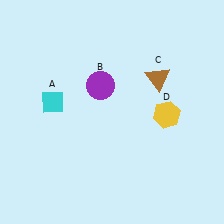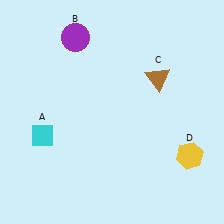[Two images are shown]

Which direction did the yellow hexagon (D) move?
The yellow hexagon (D) moved down.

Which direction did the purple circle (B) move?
The purple circle (B) moved up.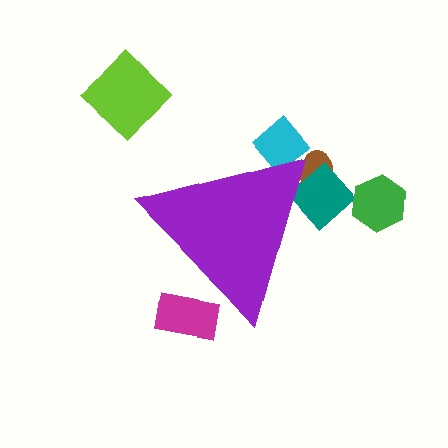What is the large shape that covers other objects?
A purple triangle.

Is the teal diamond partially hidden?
Yes, the teal diamond is partially hidden behind the purple triangle.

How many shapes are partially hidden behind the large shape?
4 shapes are partially hidden.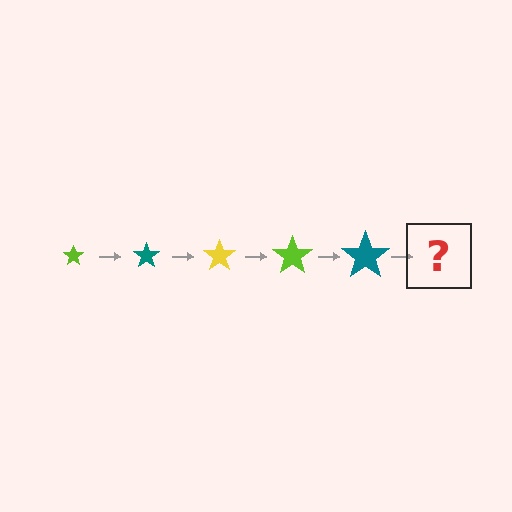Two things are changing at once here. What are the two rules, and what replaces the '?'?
The two rules are that the star grows larger each step and the color cycles through lime, teal, and yellow. The '?' should be a yellow star, larger than the previous one.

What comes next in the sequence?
The next element should be a yellow star, larger than the previous one.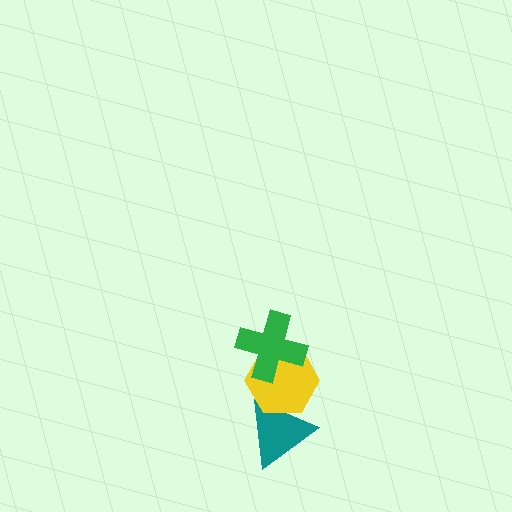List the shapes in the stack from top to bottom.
From top to bottom: the green cross, the yellow hexagon, the teal triangle.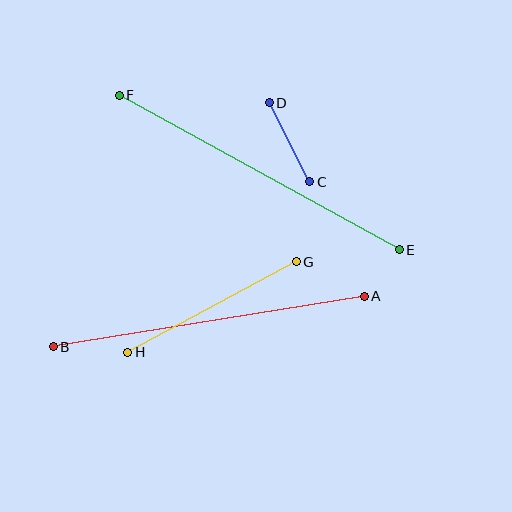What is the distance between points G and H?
The distance is approximately 191 pixels.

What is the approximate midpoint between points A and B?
The midpoint is at approximately (209, 322) pixels.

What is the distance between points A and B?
The distance is approximately 315 pixels.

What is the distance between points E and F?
The distance is approximately 320 pixels.